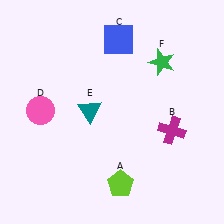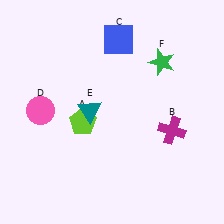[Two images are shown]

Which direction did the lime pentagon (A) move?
The lime pentagon (A) moved up.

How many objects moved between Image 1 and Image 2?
1 object moved between the two images.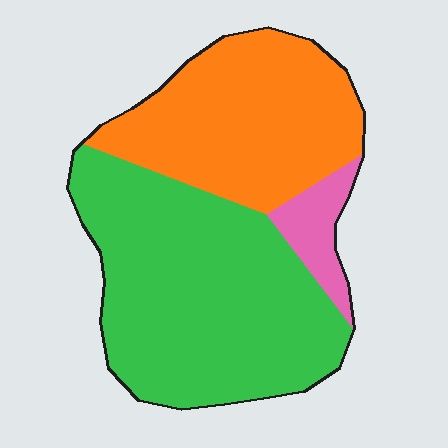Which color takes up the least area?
Pink, at roughly 5%.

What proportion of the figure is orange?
Orange covers about 35% of the figure.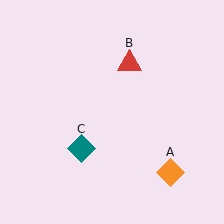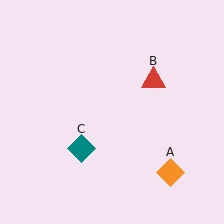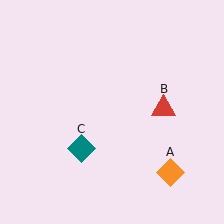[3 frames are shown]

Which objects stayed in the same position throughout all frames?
Orange diamond (object A) and teal diamond (object C) remained stationary.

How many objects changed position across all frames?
1 object changed position: red triangle (object B).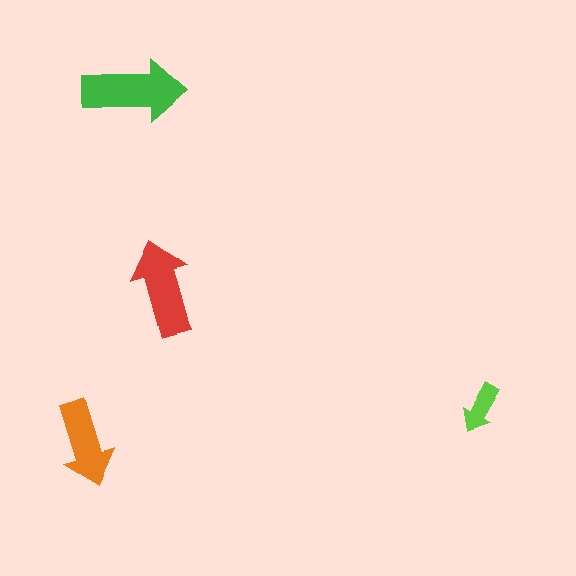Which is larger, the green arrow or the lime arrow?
The green one.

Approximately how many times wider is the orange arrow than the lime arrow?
About 1.5 times wider.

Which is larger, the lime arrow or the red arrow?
The red one.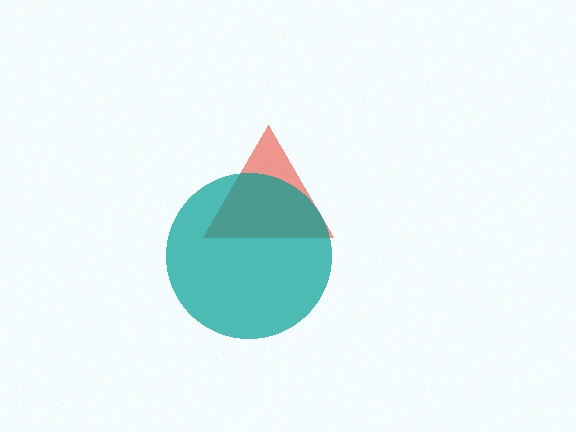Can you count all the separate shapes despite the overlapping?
Yes, there are 2 separate shapes.